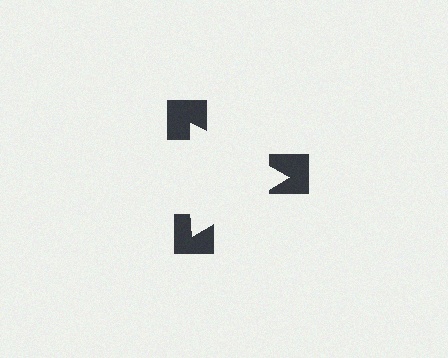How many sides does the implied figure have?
3 sides.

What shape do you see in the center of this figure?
An illusory triangle — its edges are inferred from the aligned wedge cuts in the notched squares, not physically drawn.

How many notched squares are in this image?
There are 3 — one at each vertex of the illusory triangle.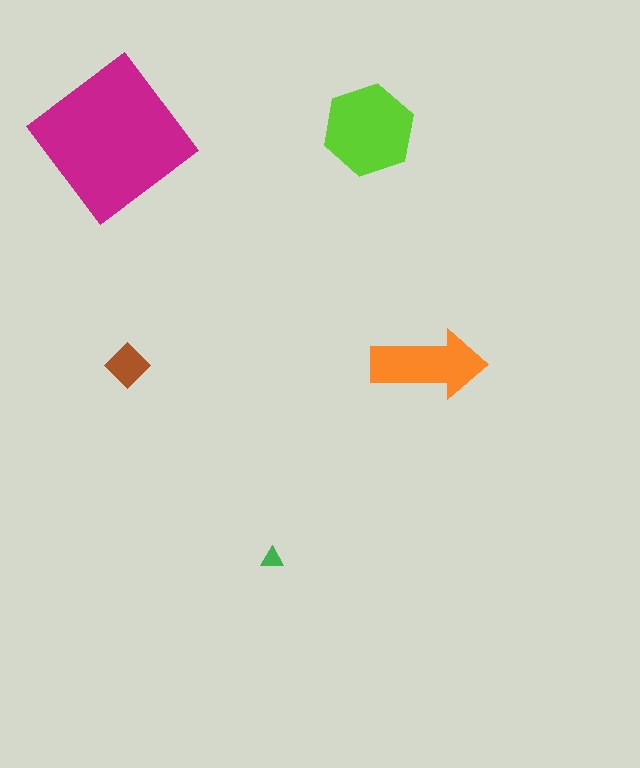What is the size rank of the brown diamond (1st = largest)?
4th.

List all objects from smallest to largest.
The green triangle, the brown diamond, the orange arrow, the lime hexagon, the magenta diamond.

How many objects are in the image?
There are 5 objects in the image.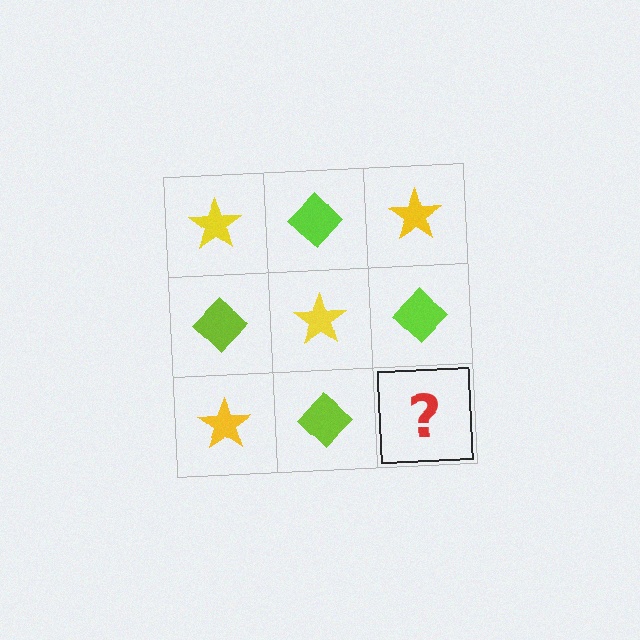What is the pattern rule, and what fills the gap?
The rule is that it alternates yellow star and lime diamond in a checkerboard pattern. The gap should be filled with a yellow star.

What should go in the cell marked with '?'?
The missing cell should contain a yellow star.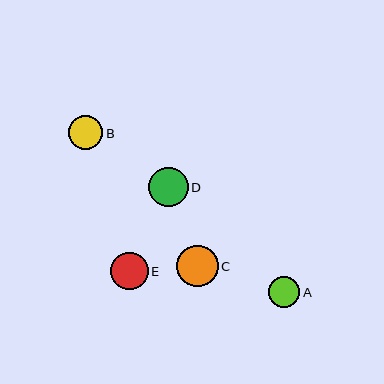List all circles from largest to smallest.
From largest to smallest: C, D, E, B, A.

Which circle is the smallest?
Circle A is the smallest with a size of approximately 31 pixels.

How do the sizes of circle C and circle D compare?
Circle C and circle D are approximately the same size.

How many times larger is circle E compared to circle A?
Circle E is approximately 1.2 times the size of circle A.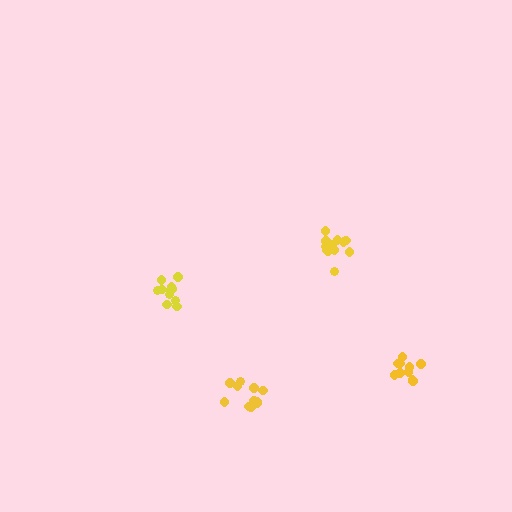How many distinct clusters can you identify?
There are 4 distinct clusters.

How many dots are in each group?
Group 1: 10 dots, Group 2: 10 dots, Group 3: 12 dots, Group 4: 11 dots (43 total).